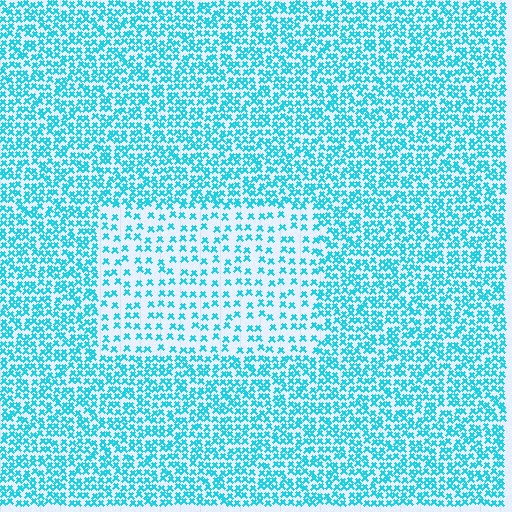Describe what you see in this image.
The image contains small cyan elements arranged at two different densities. A rectangle-shaped region is visible where the elements are less densely packed than the surrounding area.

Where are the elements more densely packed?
The elements are more densely packed outside the rectangle boundary.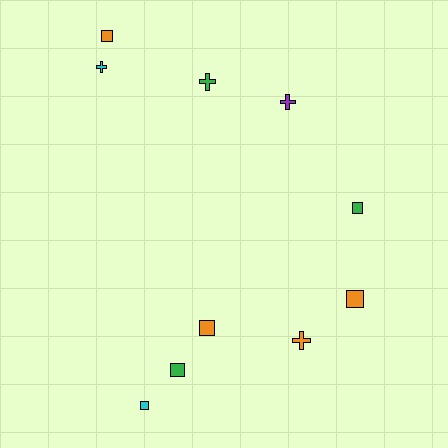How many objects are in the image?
There are 10 objects.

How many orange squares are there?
There are 3 orange squares.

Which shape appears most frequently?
Square, with 6 objects.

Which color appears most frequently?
Orange, with 4 objects.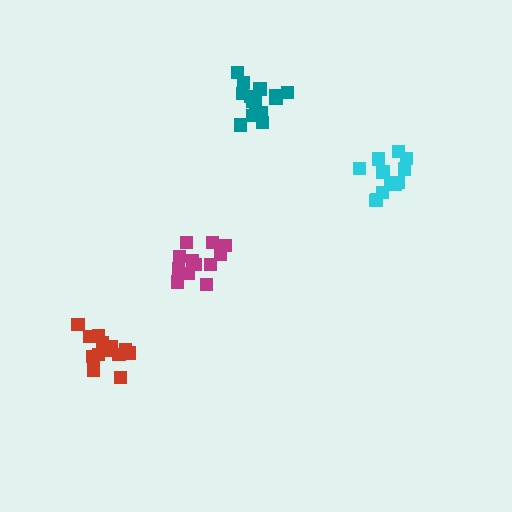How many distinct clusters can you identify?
There are 4 distinct clusters.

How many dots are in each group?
Group 1: 13 dots, Group 2: 16 dots, Group 3: 12 dots, Group 4: 13 dots (54 total).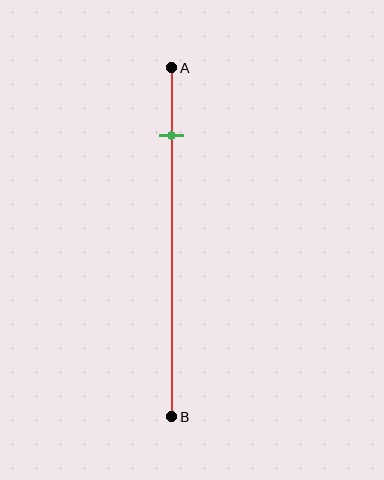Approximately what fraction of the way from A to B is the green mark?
The green mark is approximately 20% of the way from A to B.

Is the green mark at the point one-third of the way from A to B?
No, the mark is at about 20% from A, not at the 33% one-third point.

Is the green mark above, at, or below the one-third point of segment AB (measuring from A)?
The green mark is above the one-third point of segment AB.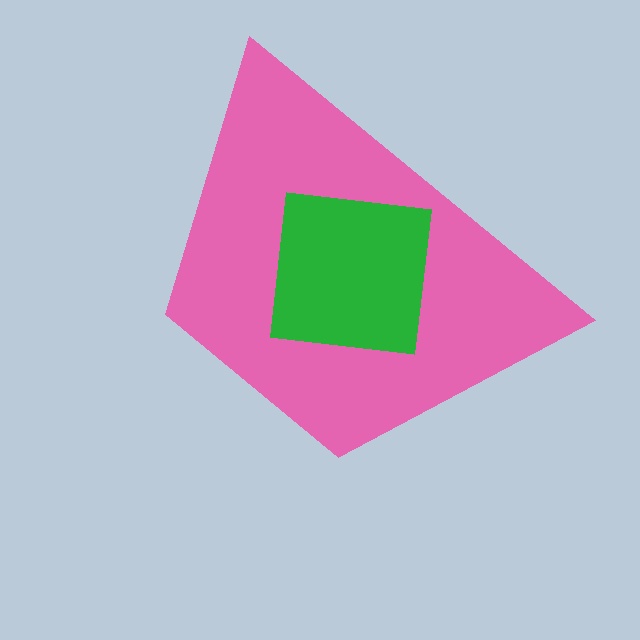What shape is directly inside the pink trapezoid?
The green square.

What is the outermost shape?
The pink trapezoid.